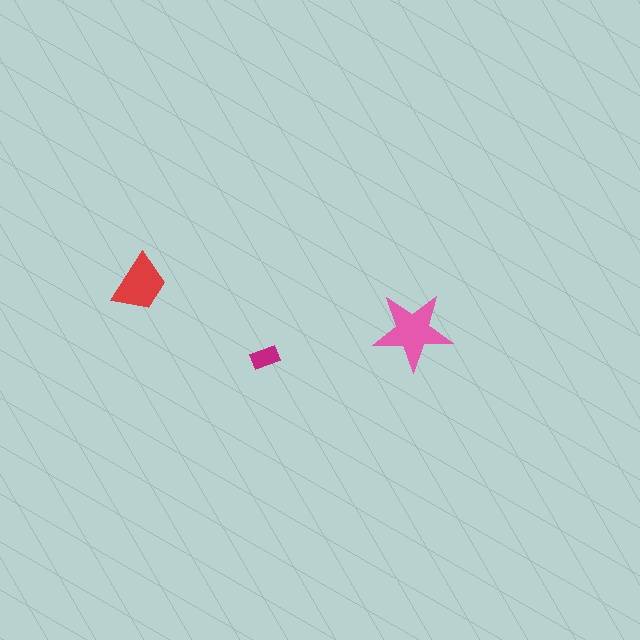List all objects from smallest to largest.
The magenta rectangle, the red trapezoid, the pink star.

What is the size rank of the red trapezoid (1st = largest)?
2nd.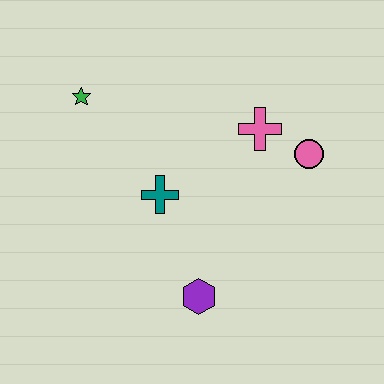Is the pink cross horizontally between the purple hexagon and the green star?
No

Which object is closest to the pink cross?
The pink circle is closest to the pink cross.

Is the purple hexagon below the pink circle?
Yes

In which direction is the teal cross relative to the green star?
The teal cross is below the green star.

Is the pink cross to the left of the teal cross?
No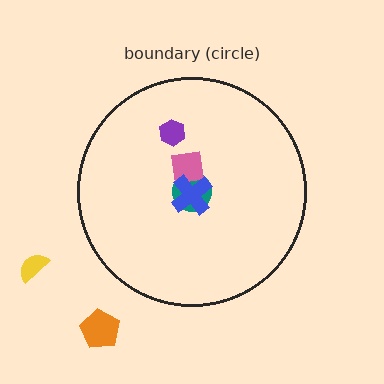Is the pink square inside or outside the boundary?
Inside.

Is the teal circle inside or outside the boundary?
Inside.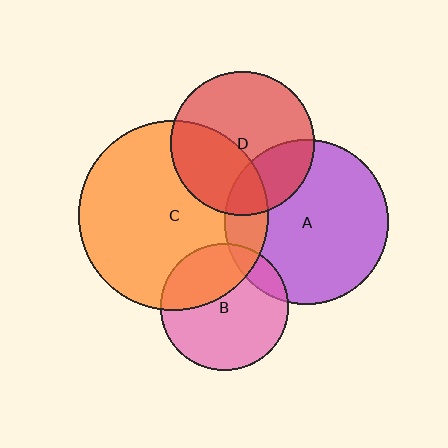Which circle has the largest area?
Circle C (orange).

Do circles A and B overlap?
Yes.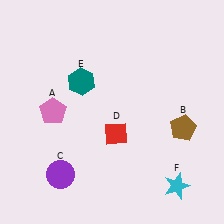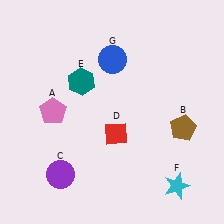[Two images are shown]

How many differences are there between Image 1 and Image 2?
There is 1 difference between the two images.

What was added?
A blue circle (G) was added in Image 2.